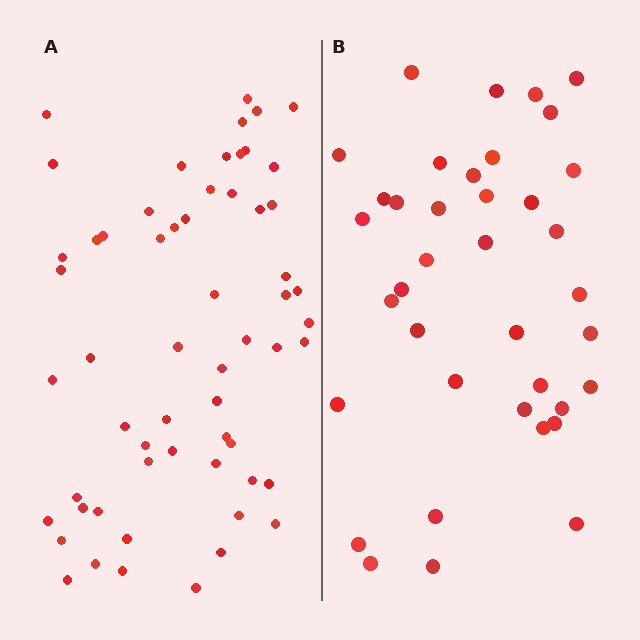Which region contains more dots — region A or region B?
Region A (the left region) has more dots.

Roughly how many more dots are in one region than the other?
Region A has approximately 20 more dots than region B.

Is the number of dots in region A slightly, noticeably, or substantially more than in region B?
Region A has substantially more. The ratio is roughly 1.6 to 1.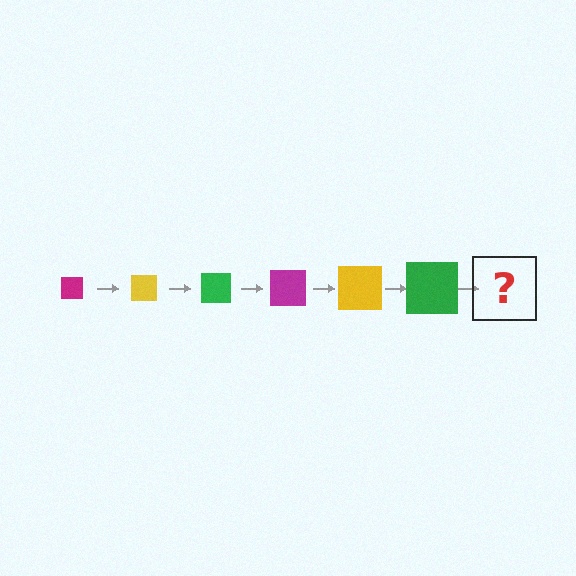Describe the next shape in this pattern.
It should be a magenta square, larger than the previous one.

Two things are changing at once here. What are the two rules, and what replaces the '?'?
The two rules are that the square grows larger each step and the color cycles through magenta, yellow, and green. The '?' should be a magenta square, larger than the previous one.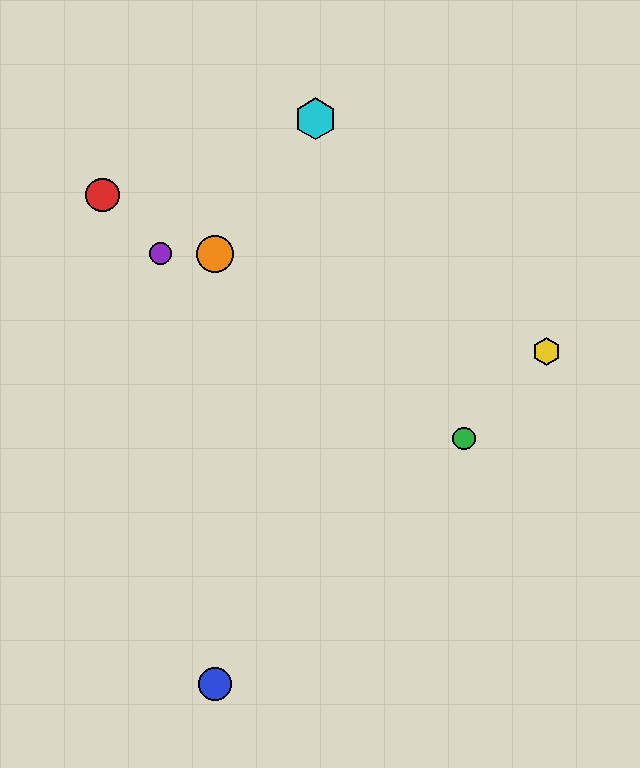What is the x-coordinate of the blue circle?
The blue circle is at x≈215.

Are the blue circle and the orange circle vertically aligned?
Yes, both are at x≈215.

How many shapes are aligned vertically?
2 shapes (the blue circle, the orange circle) are aligned vertically.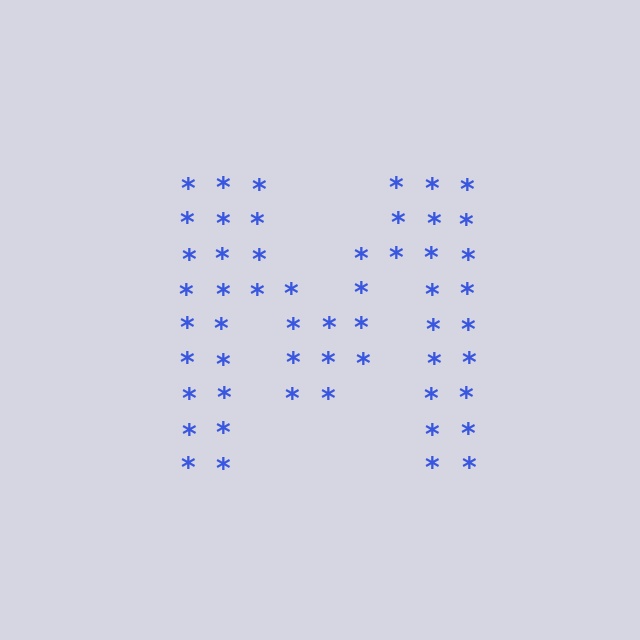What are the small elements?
The small elements are asterisks.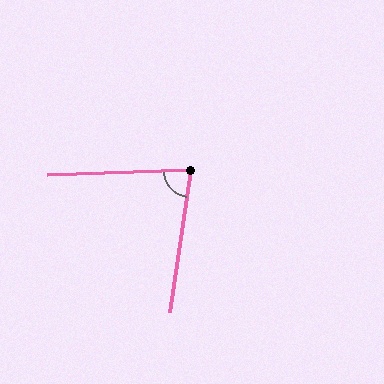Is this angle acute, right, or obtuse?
It is acute.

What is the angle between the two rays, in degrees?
Approximately 80 degrees.